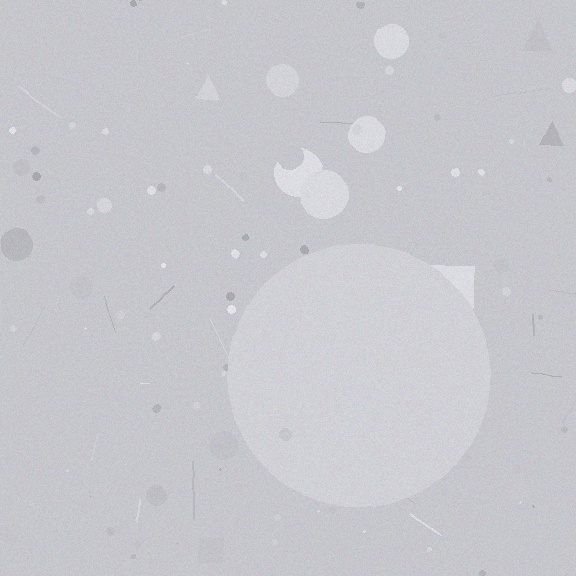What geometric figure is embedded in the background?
A circle is embedded in the background.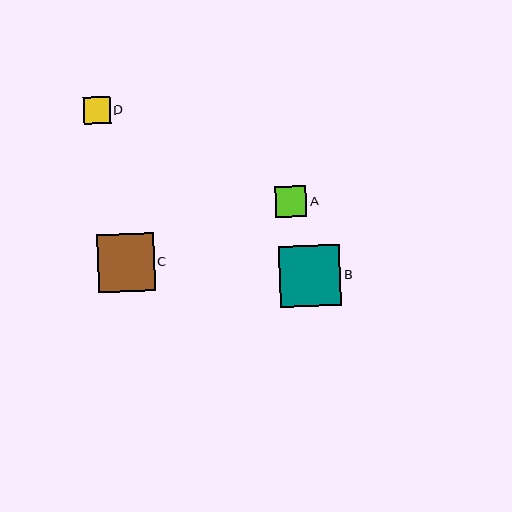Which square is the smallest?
Square D is the smallest with a size of approximately 27 pixels.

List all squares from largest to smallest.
From largest to smallest: B, C, A, D.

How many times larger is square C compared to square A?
Square C is approximately 1.9 times the size of square A.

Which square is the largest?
Square B is the largest with a size of approximately 61 pixels.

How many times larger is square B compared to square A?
Square B is approximately 2.0 times the size of square A.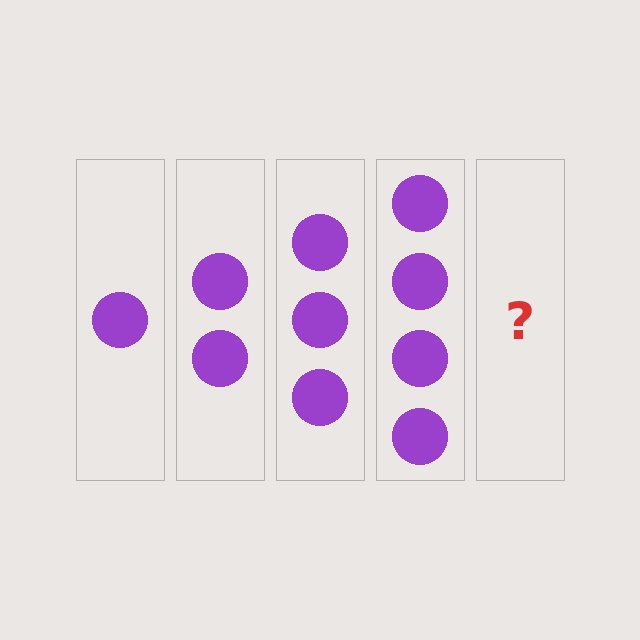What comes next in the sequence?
The next element should be 5 circles.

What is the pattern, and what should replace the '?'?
The pattern is that each step adds one more circle. The '?' should be 5 circles.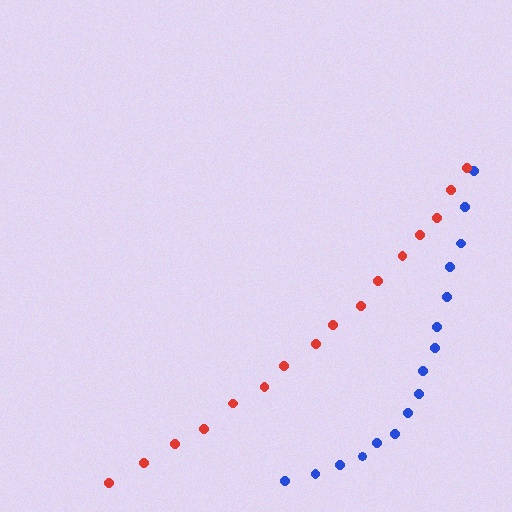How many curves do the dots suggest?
There are 2 distinct paths.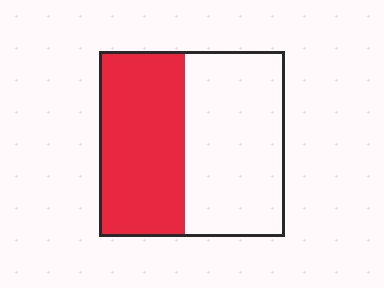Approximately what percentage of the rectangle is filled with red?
Approximately 45%.